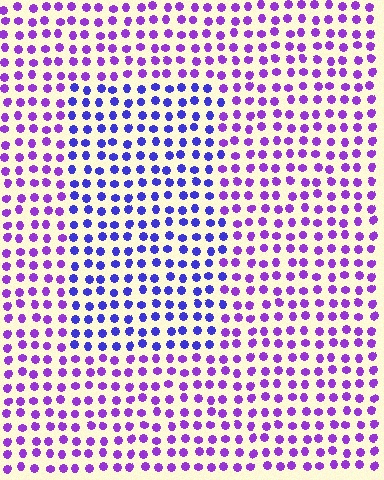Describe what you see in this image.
The image is filled with small purple elements in a uniform arrangement. A rectangle-shaped region is visible where the elements are tinted to a slightly different hue, forming a subtle color boundary.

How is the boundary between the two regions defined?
The boundary is defined purely by a slight shift in hue (about 34 degrees). Spacing, size, and orientation are identical on both sides.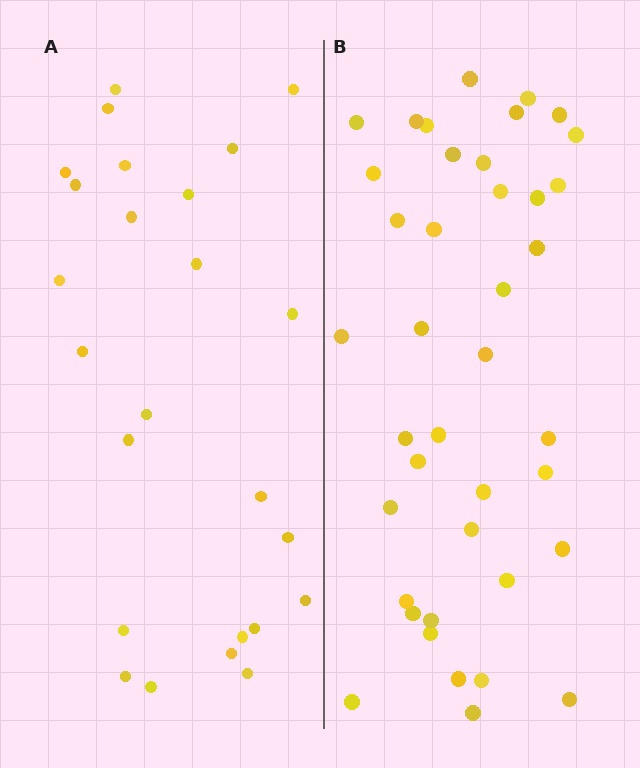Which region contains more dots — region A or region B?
Region B (the right region) has more dots.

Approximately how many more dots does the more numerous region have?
Region B has approximately 15 more dots than region A.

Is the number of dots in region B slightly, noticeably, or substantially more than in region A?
Region B has substantially more. The ratio is roughly 1.6 to 1.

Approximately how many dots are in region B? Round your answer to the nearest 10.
About 40 dots.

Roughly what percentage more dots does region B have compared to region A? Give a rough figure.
About 60% more.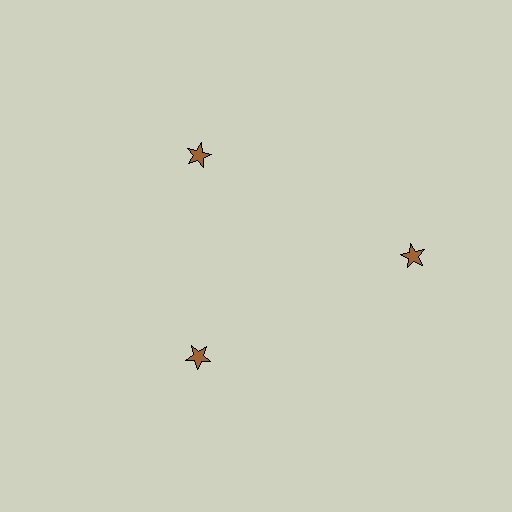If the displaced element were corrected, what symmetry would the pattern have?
It would have 3-fold rotational symmetry — the pattern would map onto itself every 120 degrees.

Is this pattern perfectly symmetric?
No. The 3 brown stars are arranged in a ring, but one element near the 3 o'clock position is pushed outward from the center, breaking the 3-fold rotational symmetry.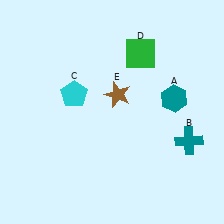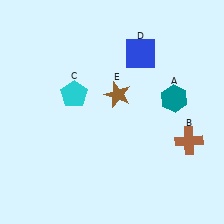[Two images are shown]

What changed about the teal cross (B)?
In Image 1, B is teal. In Image 2, it changed to brown.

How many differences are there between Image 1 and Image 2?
There are 2 differences between the two images.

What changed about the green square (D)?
In Image 1, D is green. In Image 2, it changed to blue.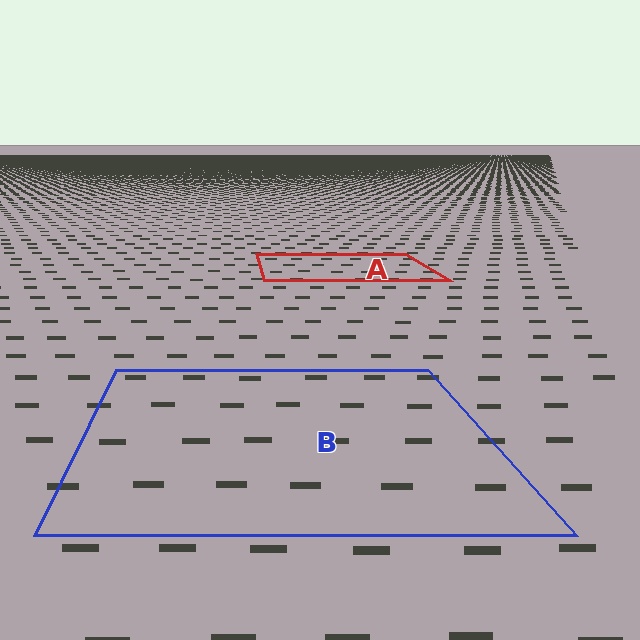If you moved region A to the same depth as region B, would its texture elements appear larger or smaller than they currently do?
They would appear larger. At a closer depth, the same texture elements are projected at a bigger on-screen size.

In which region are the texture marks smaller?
The texture marks are smaller in region A, because it is farther away.